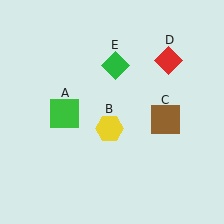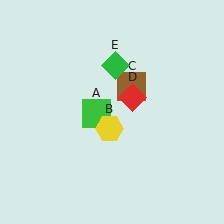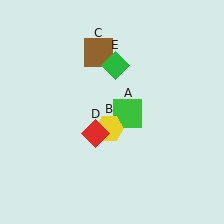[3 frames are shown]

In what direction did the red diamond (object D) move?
The red diamond (object D) moved down and to the left.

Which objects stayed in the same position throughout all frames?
Yellow hexagon (object B) and green diamond (object E) remained stationary.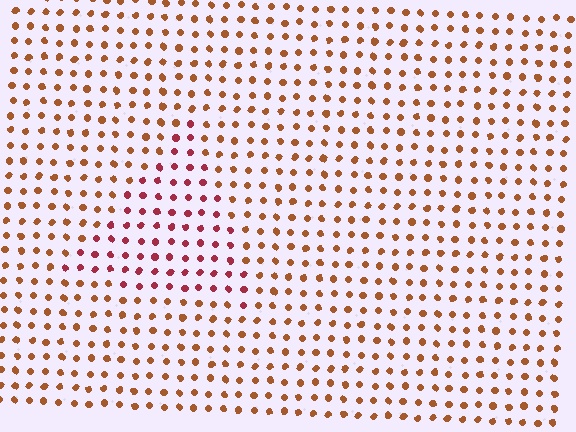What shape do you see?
I see a triangle.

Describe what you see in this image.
The image is filled with small brown elements in a uniform arrangement. A triangle-shaped region is visible where the elements are tinted to a slightly different hue, forming a subtle color boundary.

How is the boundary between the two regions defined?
The boundary is defined purely by a slight shift in hue (about 37 degrees). Spacing, size, and orientation are identical on both sides.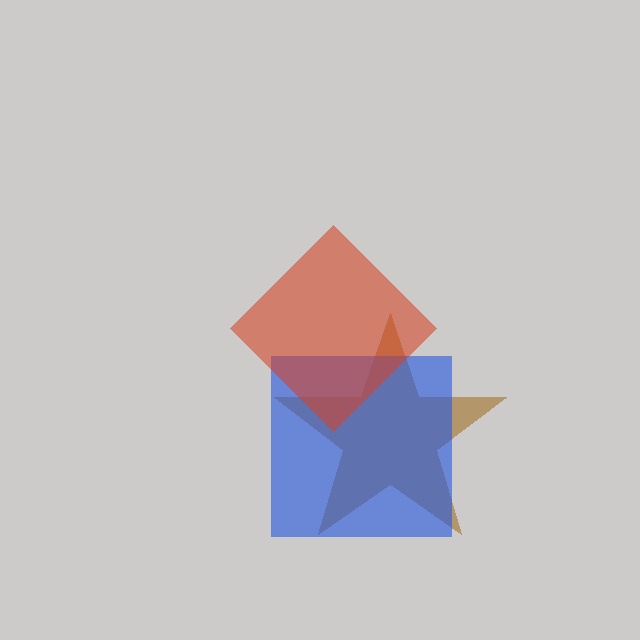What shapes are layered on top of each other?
The layered shapes are: a brown star, a blue square, a red diamond.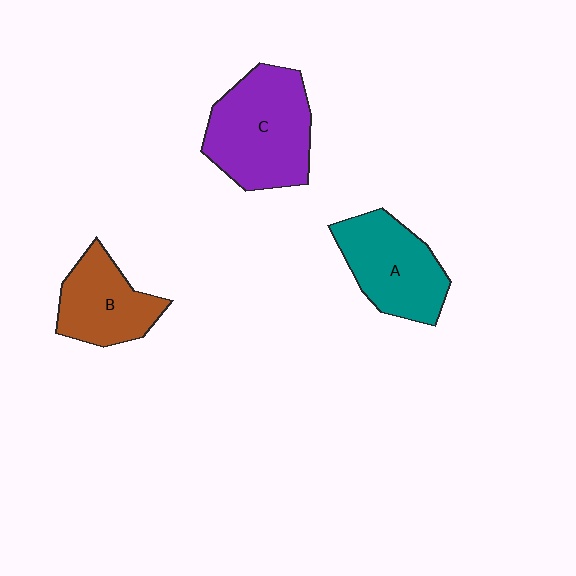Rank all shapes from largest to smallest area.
From largest to smallest: C (purple), A (teal), B (brown).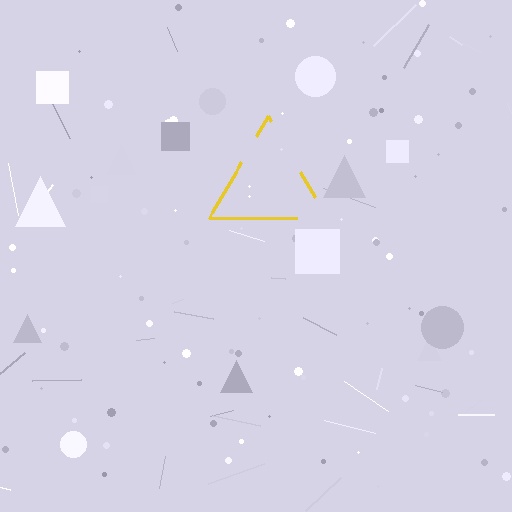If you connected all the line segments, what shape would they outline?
They would outline a triangle.